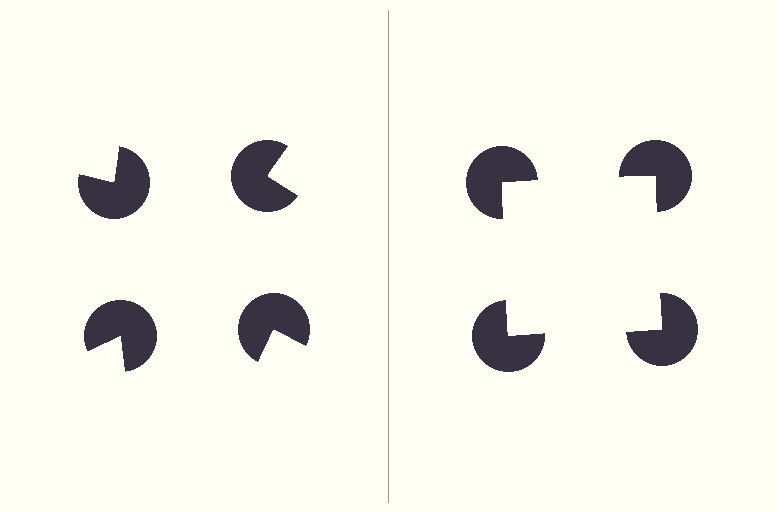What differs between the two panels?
The pac-man discs are positioned identically on both sides; only the wedge orientations differ. On the right they align to a square; on the left they are misaligned.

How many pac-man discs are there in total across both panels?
8 — 4 on each side.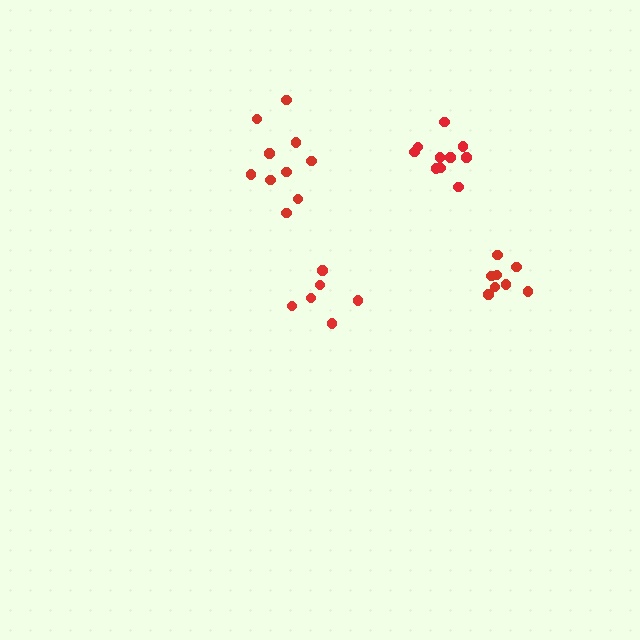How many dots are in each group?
Group 1: 6 dots, Group 2: 8 dots, Group 3: 10 dots, Group 4: 10 dots (34 total).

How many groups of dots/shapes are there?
There are 4 groups.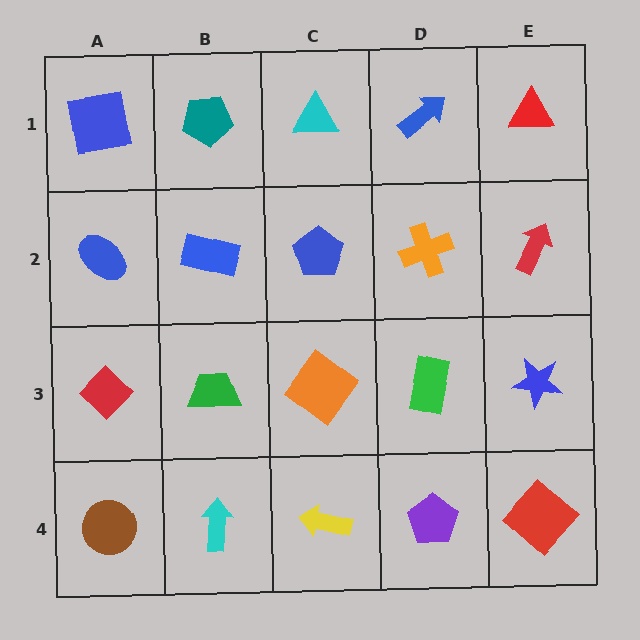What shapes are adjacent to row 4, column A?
A red diamond (row 3, column A), a cyan arrow (row 4, column B).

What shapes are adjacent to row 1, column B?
A blue rectangle (row 2, column B), a blue square (row 1, column A), a cyan triangle (row 1, column C).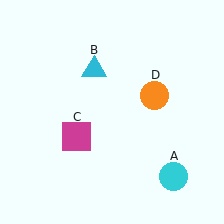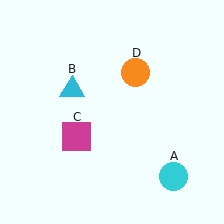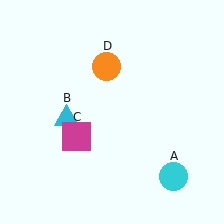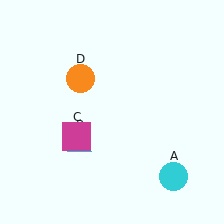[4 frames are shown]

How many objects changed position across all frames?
2 objects changed position: cyan triangle (object B), orange circle (object D).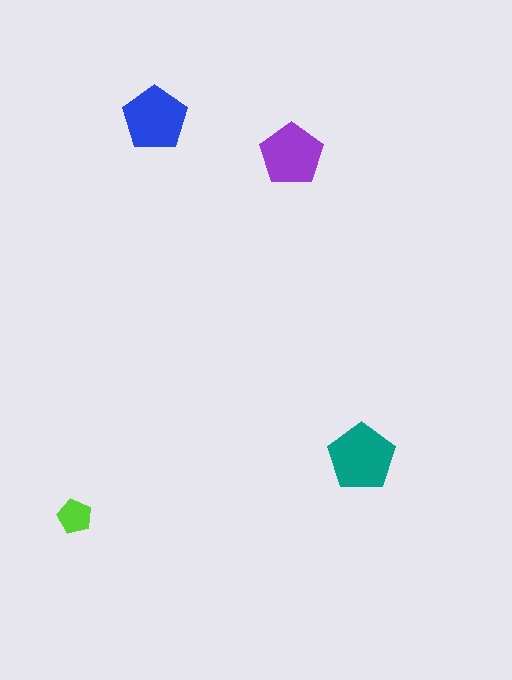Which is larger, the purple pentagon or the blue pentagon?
The blue one.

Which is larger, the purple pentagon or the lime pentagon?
The purple one.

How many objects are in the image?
There are 4 objects in the image.